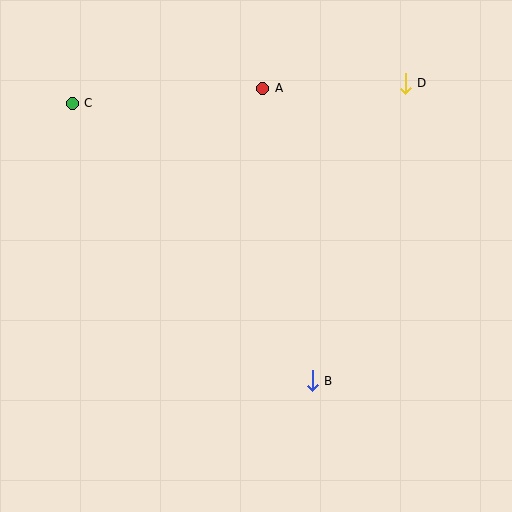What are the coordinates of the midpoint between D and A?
The midpoint between D and A is at (334, 86).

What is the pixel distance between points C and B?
The distance between C and B is 367 pixels.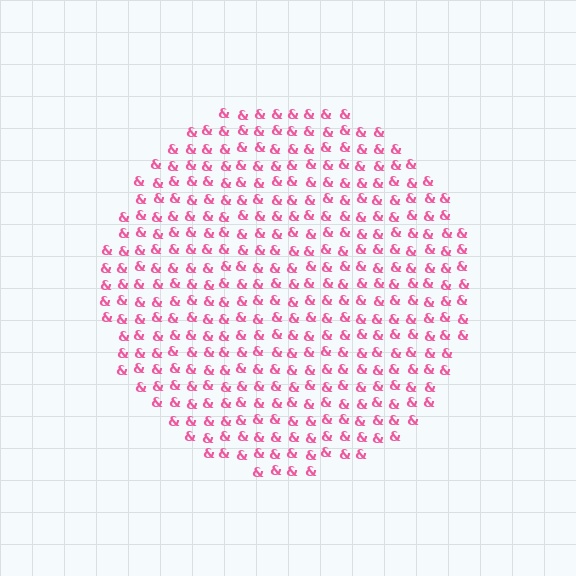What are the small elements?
The small elements are ampersands.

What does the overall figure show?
The overall figure shows a circle.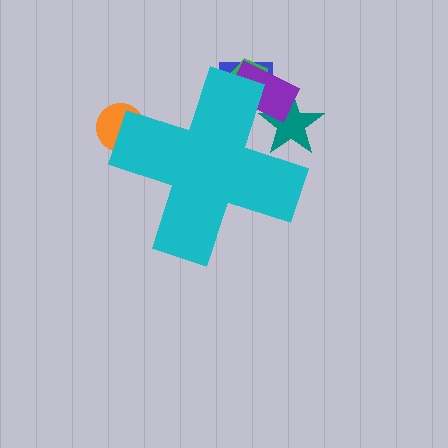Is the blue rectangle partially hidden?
Yes, the blue rectangle is partially hidden behind the cyan cross.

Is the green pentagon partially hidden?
Yes, the green pentagon is partially hidden behind the cyan cross.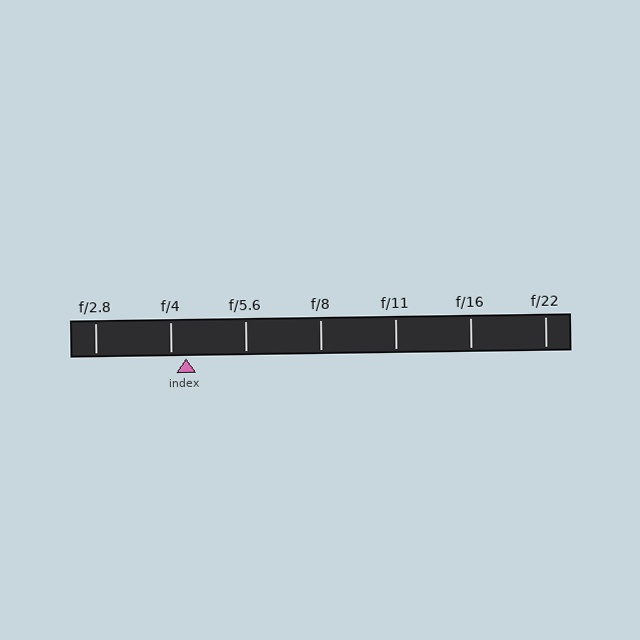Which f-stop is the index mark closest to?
The index mark is closest to f/4.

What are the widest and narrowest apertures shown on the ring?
The widest aperture shown is f/2.8 and the narrowest is f/22.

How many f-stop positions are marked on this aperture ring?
There are 7 f-stop positions marked.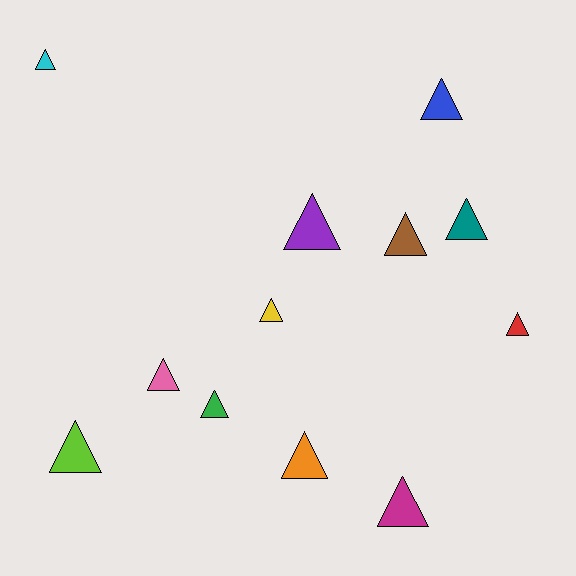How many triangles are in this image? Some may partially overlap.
There are 12 triangles.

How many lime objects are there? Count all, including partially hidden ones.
There is 1 lime object.